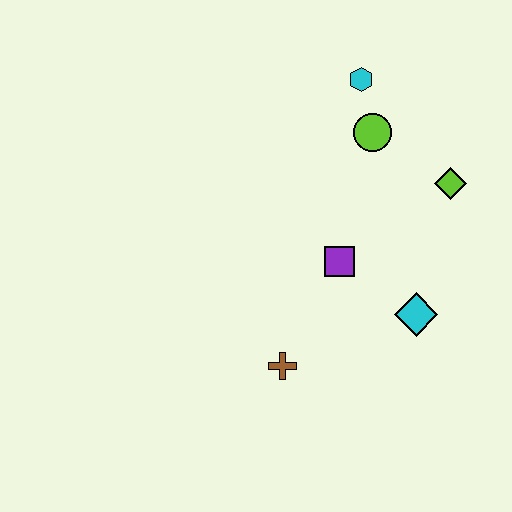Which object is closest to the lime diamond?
The lime circle is closest to the lime diamond.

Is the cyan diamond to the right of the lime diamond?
No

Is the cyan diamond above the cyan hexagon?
No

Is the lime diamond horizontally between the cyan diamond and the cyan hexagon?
No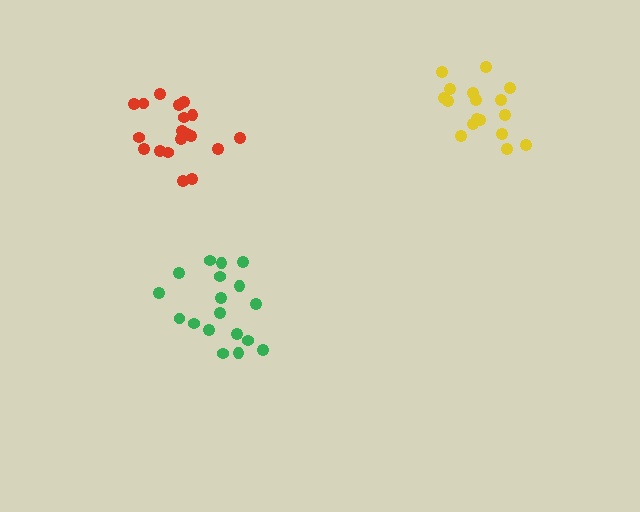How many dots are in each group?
Group 1: 19 dots, Group 2: 17 dots, Group 3: 18 dots (54 total).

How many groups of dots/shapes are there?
There are 3 groups.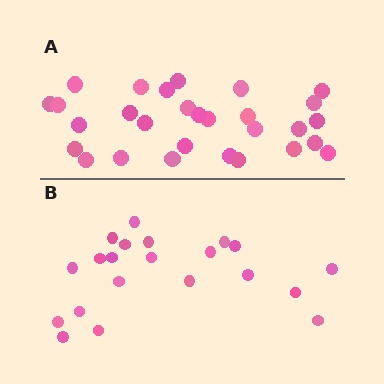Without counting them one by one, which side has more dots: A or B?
Region A (the top region) has more dots.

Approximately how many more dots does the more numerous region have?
Region A has roughly 8 or so more dots than region B.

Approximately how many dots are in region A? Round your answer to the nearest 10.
About 30 dots. (The exact count is 29, which rounds to 30.)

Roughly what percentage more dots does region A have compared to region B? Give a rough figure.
About 40% more.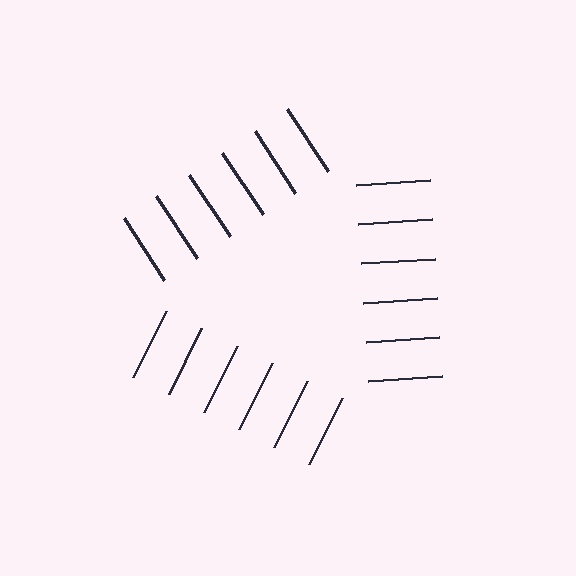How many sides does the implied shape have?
3 sides — the line-ends trace a triangle.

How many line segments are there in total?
18 — 6 along each of the 3 edges.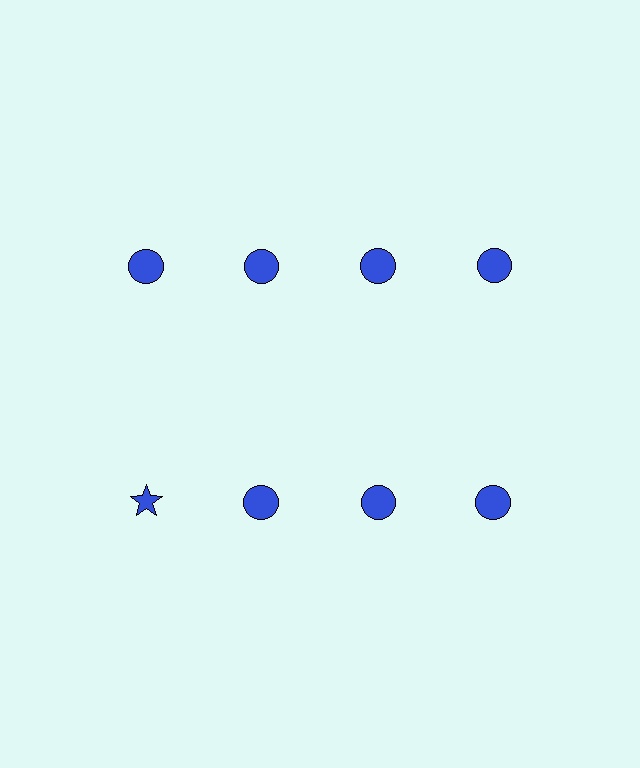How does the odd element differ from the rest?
It has a different shape: star instead of circle.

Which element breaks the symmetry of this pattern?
The blue star in the second row, leftmost column breaks the symmetry. All other shapes are blue circles.